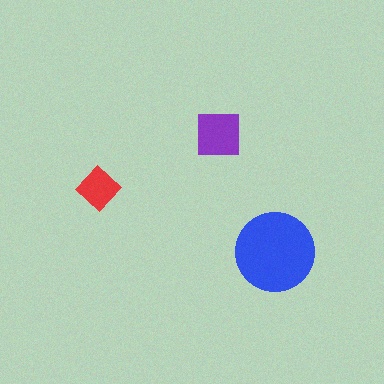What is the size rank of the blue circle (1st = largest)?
1st.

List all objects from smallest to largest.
The red diamond, the purple square, the blue circle.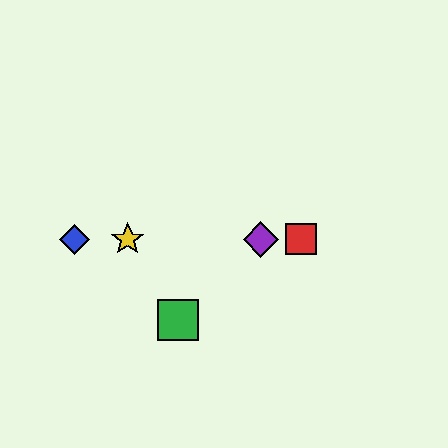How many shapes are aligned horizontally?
4 shapes (the red square, the blue diamond, the yellow star, the purple diamond) are aligned horizontally.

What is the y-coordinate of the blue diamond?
The blue diamond is at y≈239.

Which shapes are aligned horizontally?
The red square, the blue diamond, the yellow star, the purple diamond are aligned horizontally.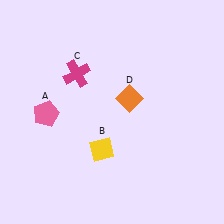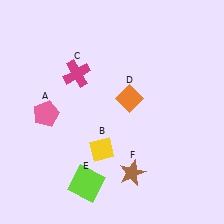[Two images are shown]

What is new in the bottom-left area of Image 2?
A lime square (E) was added in the bottom-left area of Image 2.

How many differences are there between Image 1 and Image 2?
There are 2 differences between the two images.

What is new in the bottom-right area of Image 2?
A brown star (F) was added in the bottom-right area of Image 2.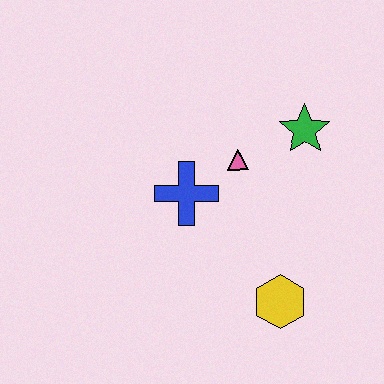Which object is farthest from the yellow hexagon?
The green star is farthest from the yellow hexagon.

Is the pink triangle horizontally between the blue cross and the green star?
Yes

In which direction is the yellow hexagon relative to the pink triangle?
The yellow hexagon is below the pink triangle.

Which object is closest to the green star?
The pink triangle is closest to the green star.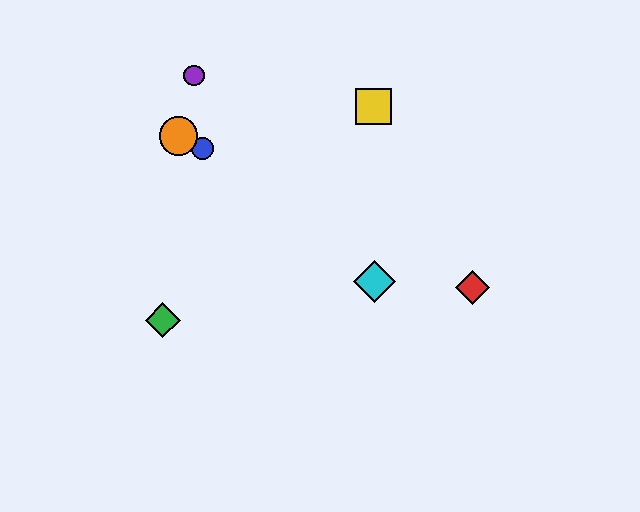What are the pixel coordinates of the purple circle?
The purple circle is at (194, 76).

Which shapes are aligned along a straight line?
The red diamond, the blue circle, the orange circle are aligned along a straight line.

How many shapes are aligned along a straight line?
3 shapes (the red diamond, the blue circle, the orange circle) are aligned along a straight line.